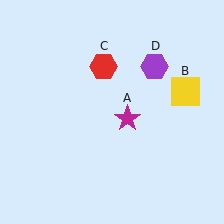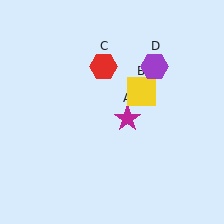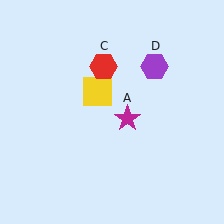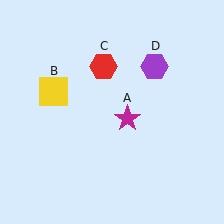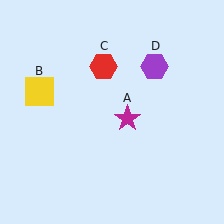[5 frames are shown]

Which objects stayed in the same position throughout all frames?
Magenta star (object A) and red hexagon (object C) and purple hexagon (object D) remained stationary.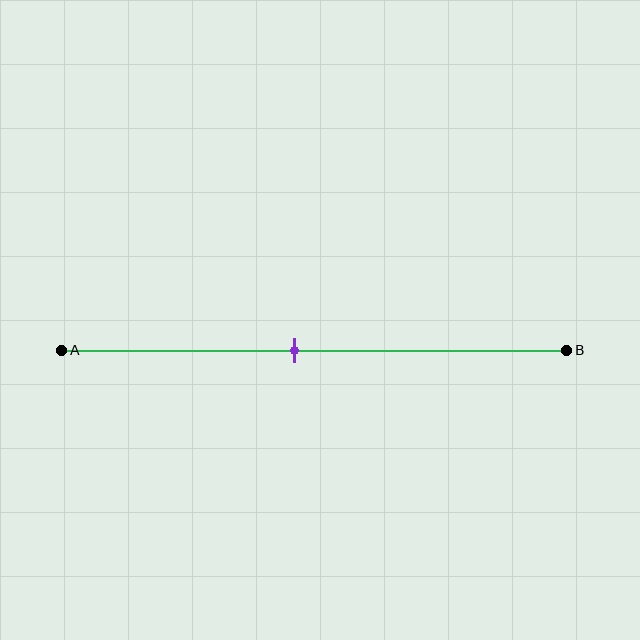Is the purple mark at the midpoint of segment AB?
No, the mark is at about 45% from A, not at the 50% midpoint.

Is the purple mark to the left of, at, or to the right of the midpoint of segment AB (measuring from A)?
The purple mark is to the left of the midpoint of segment AB.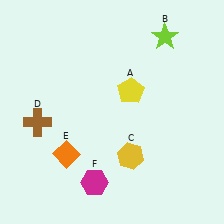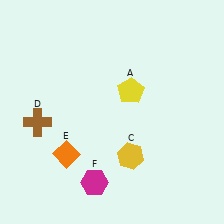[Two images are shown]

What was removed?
The lime star (B) was removed in Image 2.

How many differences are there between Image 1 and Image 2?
There is 1 difference between the two images.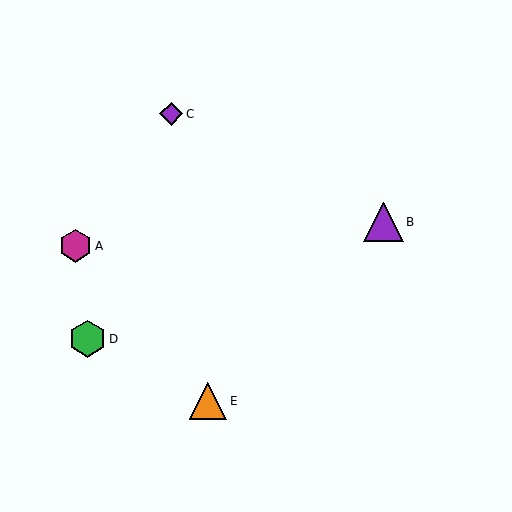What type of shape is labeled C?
Shape C is a purple diamond.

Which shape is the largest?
The purple triangle (labeled B) is the largest.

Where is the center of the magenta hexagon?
The center of the magenta hexagon is at (76, 246).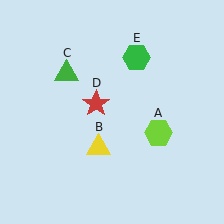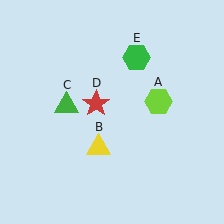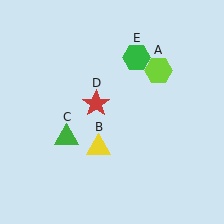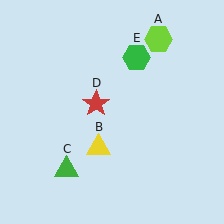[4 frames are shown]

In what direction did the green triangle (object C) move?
The green triangle (object C) moved down.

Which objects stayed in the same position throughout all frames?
Yellow triangle (object B) and red star (object D) and green hexagon (object E) remained stationary.